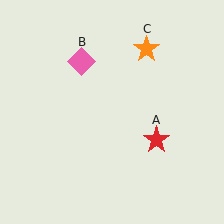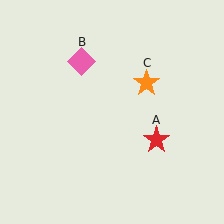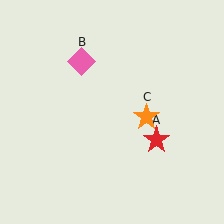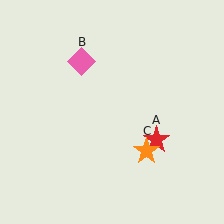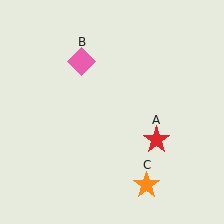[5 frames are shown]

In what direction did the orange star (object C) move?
The orange star (object C) moved down.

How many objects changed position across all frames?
1 object changed position: orange star (object C).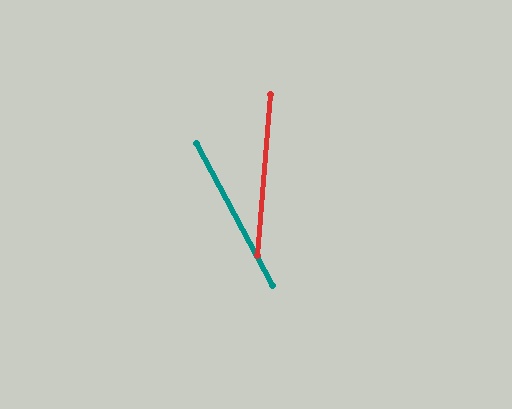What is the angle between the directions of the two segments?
Approximately 33 degrees.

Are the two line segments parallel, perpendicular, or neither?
Neither parallel nor perpendicular — they differ by about 33°.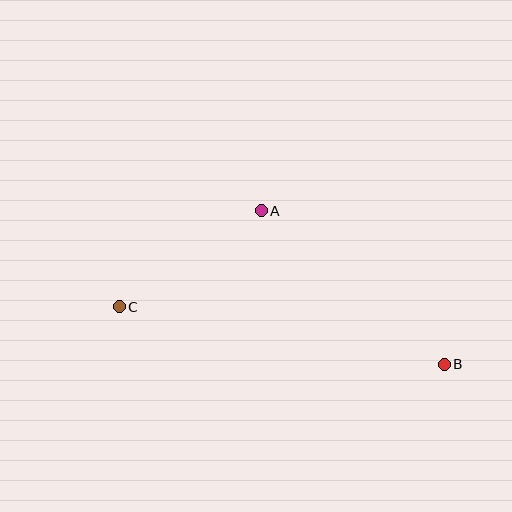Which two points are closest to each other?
Points A and C are closest to each other.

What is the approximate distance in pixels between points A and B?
The distance between A and B is approximately 239 pixels.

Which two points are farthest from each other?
Points B and C are farthest from each other.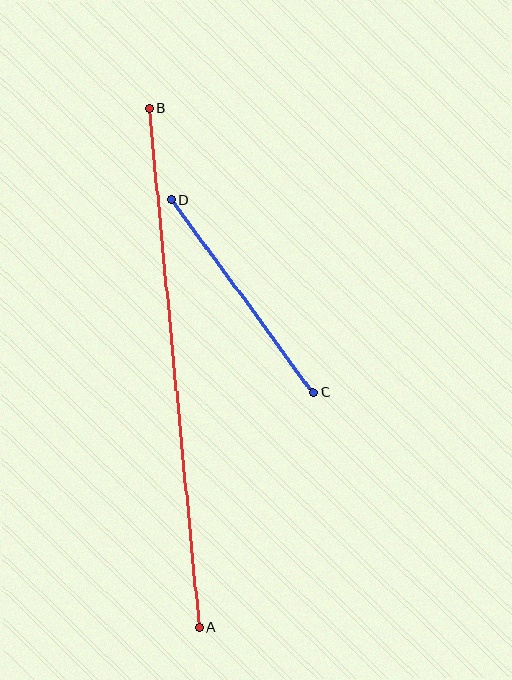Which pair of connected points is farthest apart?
Points A and B are farthest apart.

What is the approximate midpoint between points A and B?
The midpoint is at approximately (174, 368) pixels.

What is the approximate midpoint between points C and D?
The midpoint is at approximately (242, 296) pixels.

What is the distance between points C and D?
The distance is approximately 240 pixels.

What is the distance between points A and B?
The distance is approximately 522 pixels.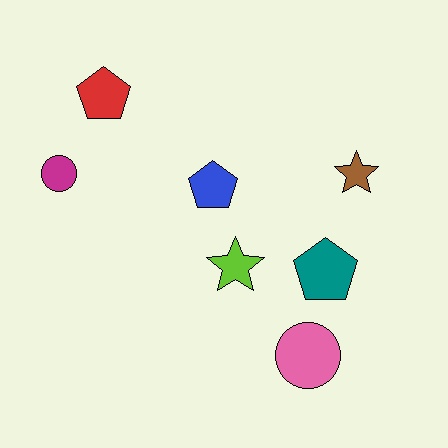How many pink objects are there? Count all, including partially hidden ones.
There is 1 pink object.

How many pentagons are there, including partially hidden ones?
There are 3 pentagons.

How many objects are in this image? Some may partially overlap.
There are 7 objects.